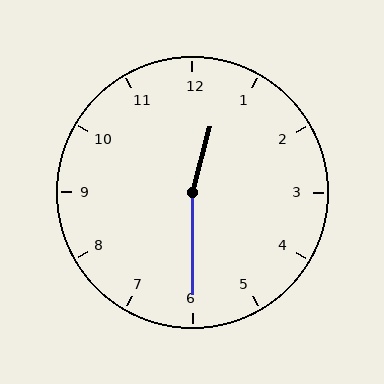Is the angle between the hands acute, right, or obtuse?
It is obtuse.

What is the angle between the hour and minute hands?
Approximately 165 degrees.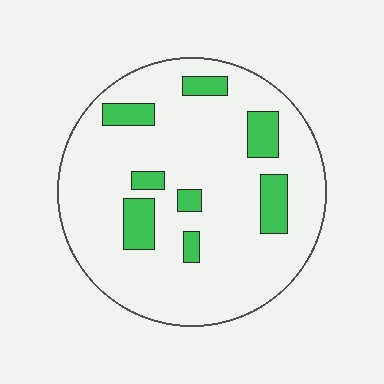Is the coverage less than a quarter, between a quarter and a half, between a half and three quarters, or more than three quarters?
Less than a quarter.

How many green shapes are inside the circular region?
8.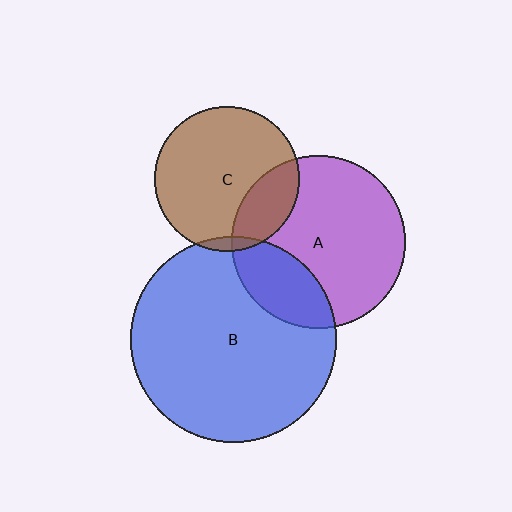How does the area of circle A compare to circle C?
Approximately 1.4 times.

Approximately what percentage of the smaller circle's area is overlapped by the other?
Approximately 5%.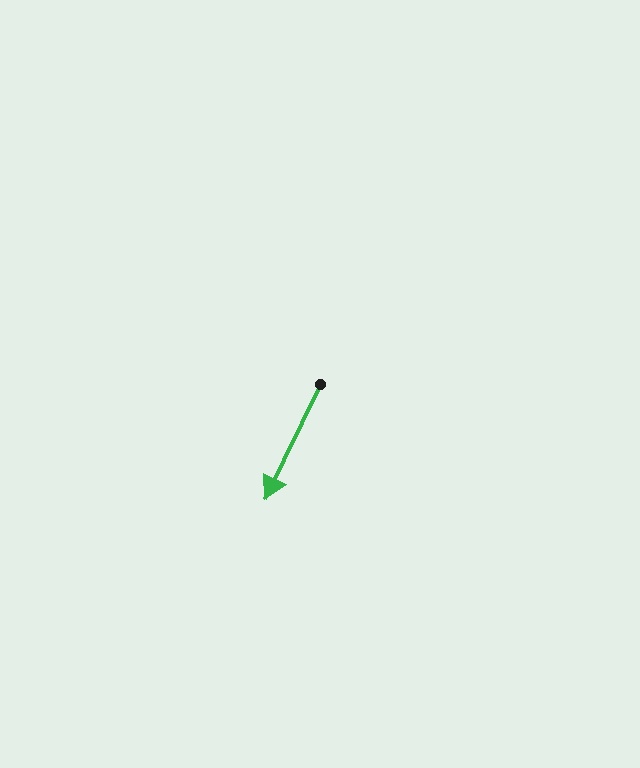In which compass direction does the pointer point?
Southwest.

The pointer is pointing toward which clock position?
Roughly 7 o'clock.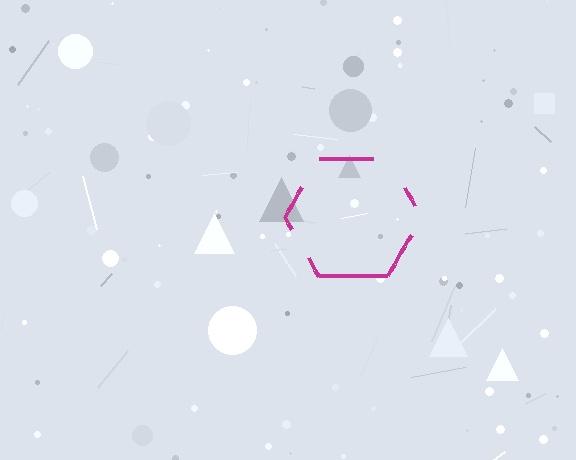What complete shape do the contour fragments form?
The contour fragments form a hexagon.